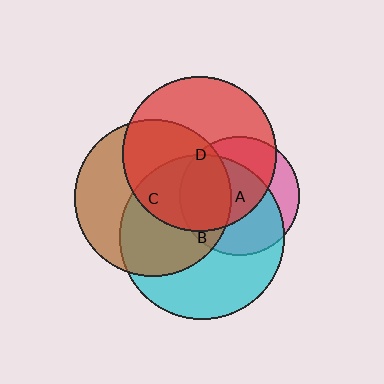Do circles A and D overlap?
Yes.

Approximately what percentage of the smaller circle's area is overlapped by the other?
Approximately 60%.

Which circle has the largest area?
Circle B (cyan).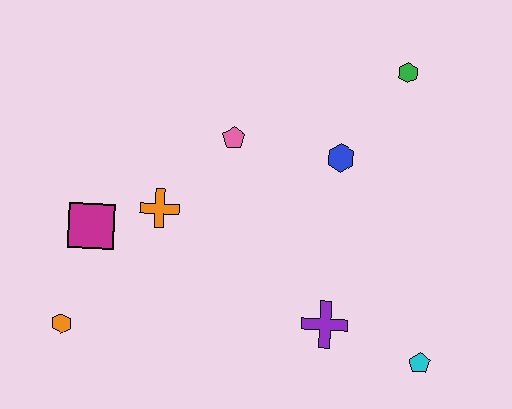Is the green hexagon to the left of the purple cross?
No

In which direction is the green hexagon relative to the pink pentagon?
The green hexagon is to the right of the pink pentagon.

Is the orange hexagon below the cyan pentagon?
No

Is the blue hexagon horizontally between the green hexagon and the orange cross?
Yes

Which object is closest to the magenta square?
The orange cross is closest to the magenta square.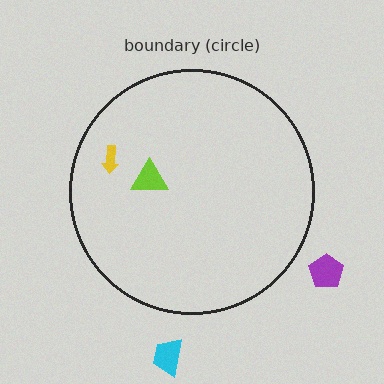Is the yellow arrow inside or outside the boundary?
Inside.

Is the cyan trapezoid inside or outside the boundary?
Outside.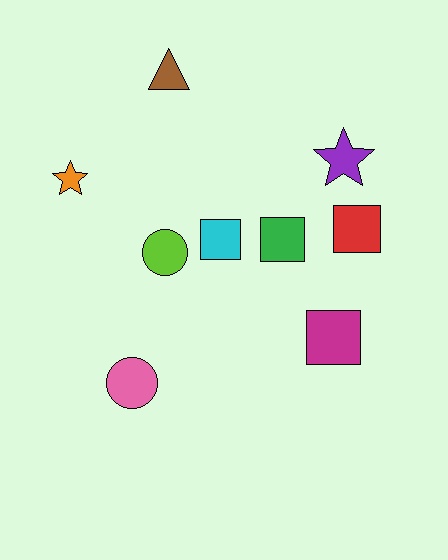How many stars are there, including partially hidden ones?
There are 2 stars.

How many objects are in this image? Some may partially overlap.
There are 9 objects.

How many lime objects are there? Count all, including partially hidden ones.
There is 1 lime object.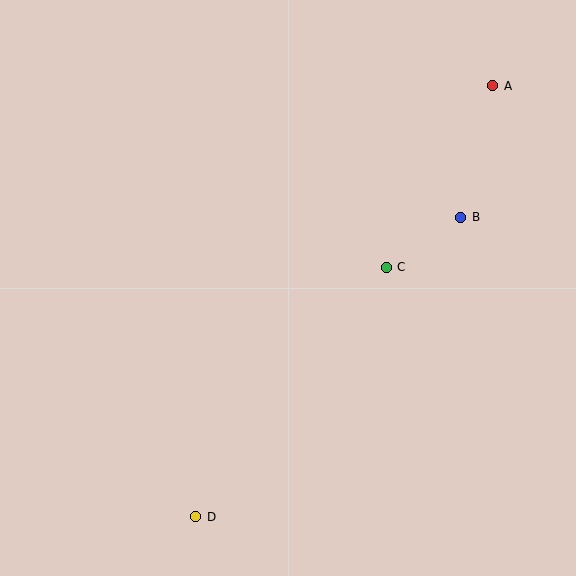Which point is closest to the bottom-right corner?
Point C is closest to the bottom-right corner.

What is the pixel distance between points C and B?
The distance between C and B is 89 pixels.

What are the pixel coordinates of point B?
Point B is at (461, 217).